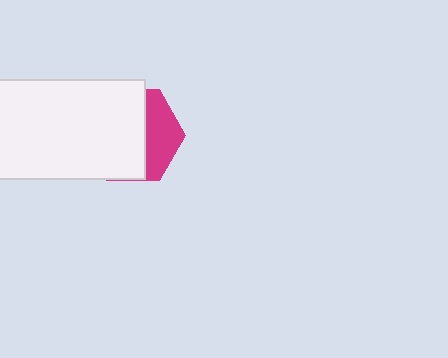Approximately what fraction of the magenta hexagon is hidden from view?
Roughly 65% of the magenta hexagon is hidden behind the white rectangle.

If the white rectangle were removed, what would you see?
You would see the complete magenta hexagon.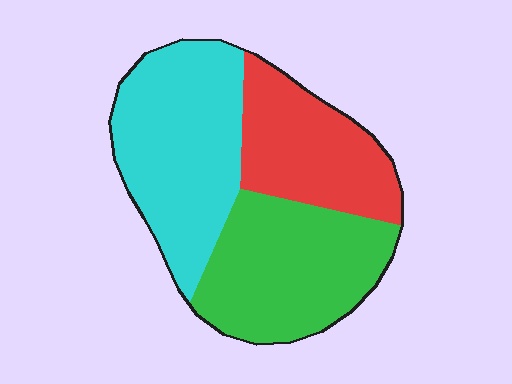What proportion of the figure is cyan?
Cyan takes up about three eighths (3/8) of the figure.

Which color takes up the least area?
Red, at roughly 25%.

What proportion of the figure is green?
Green takes up between a quarter and a half of the figure.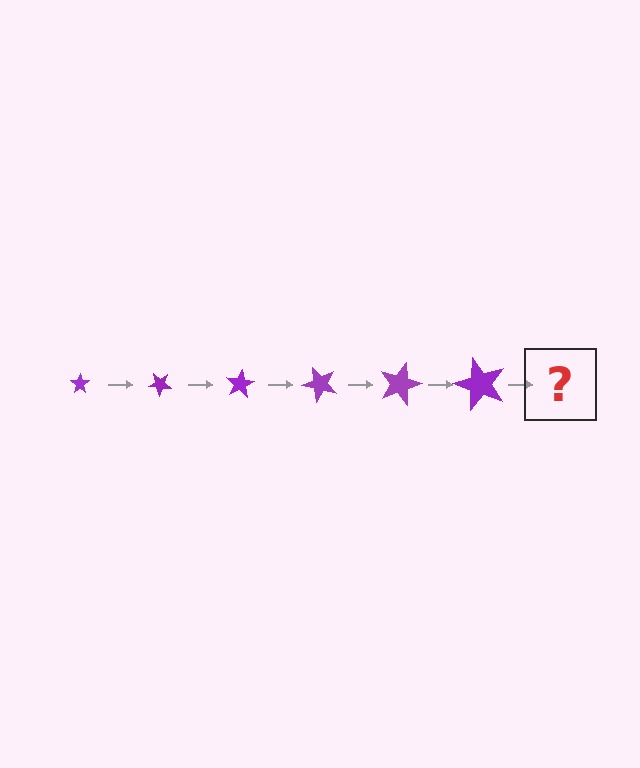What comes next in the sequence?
The next element should be a star, larger than the previous one and rotated 240 degrees from the start.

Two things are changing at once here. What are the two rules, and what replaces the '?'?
The two rules are that the star grows larger each step and it rotates 40 degrees each step. The '?' should be a star, larger than the previous one and rotated 240 degrees from the start.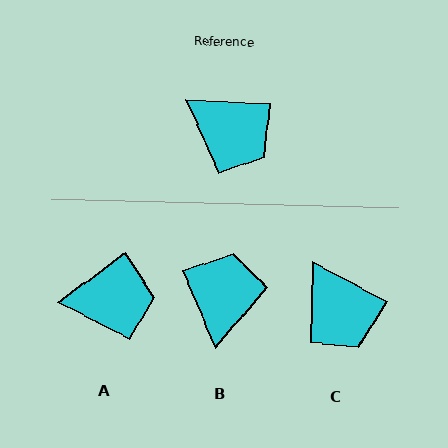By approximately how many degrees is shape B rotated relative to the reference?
Approximately 115 degrees counter-clockwise.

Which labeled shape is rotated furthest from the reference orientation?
B, about 115 degrees away.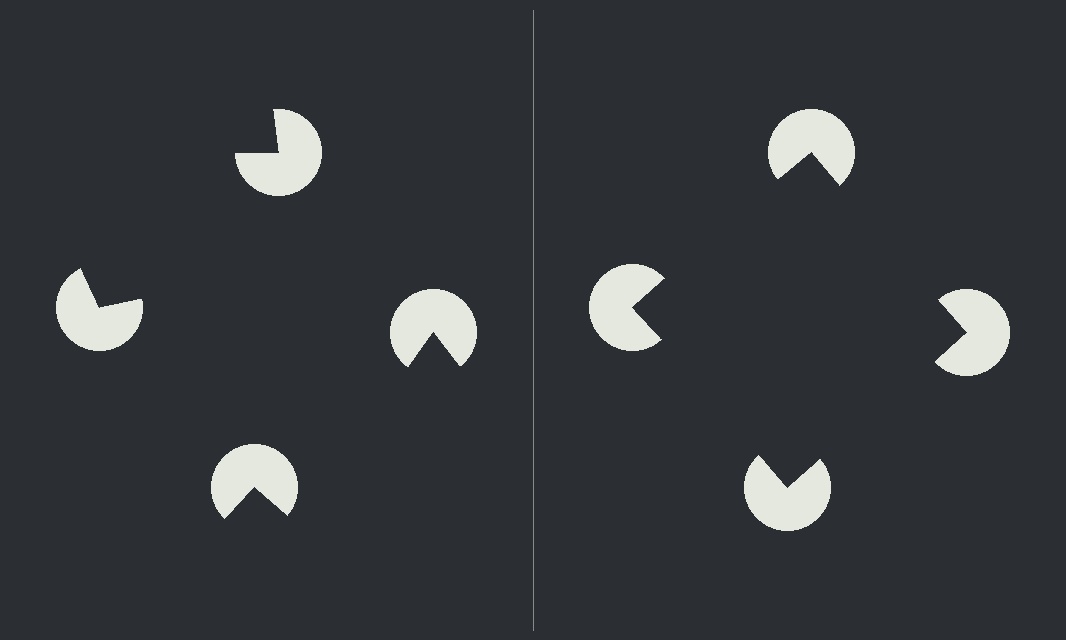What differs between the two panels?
The pac-man discs are positioned identically on both sides; only the wedge orientations differ. On the right they align to a square; on the left they are misaligned.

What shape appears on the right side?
An illusory square.